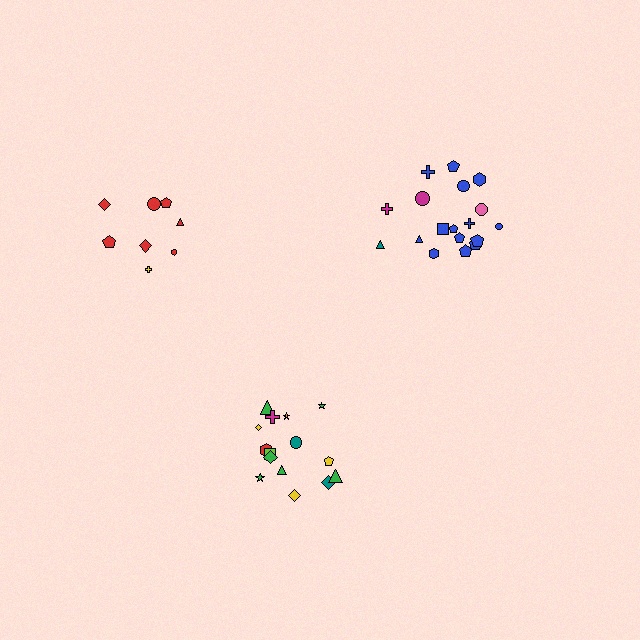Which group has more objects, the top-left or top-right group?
The top-right group.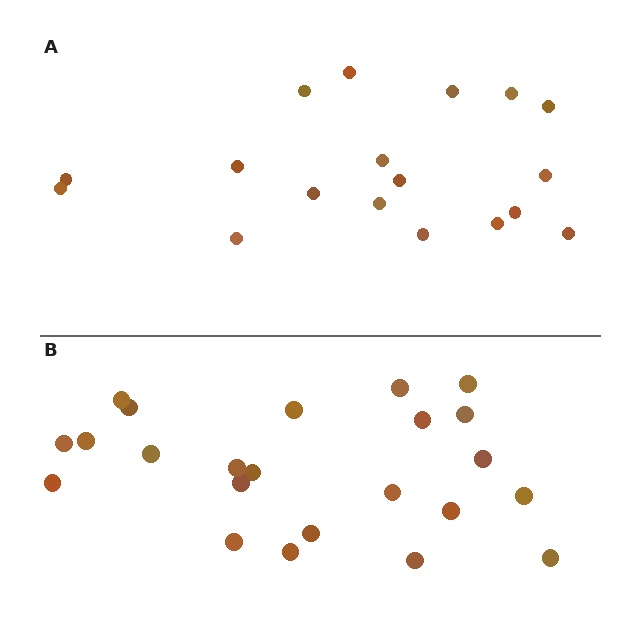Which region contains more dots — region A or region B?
Region B (the bottom region) has more dots.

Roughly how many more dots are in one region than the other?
Region B has about 5 more dots than region A.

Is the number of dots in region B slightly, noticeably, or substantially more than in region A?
Region B has noticeably more, but not dramatically so. The ratio is roughly 1.3 to 1.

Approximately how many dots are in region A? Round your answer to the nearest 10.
About 20 dots. (The exact count is 18, which rounds to 20.)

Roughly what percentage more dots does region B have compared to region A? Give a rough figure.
About 30% more.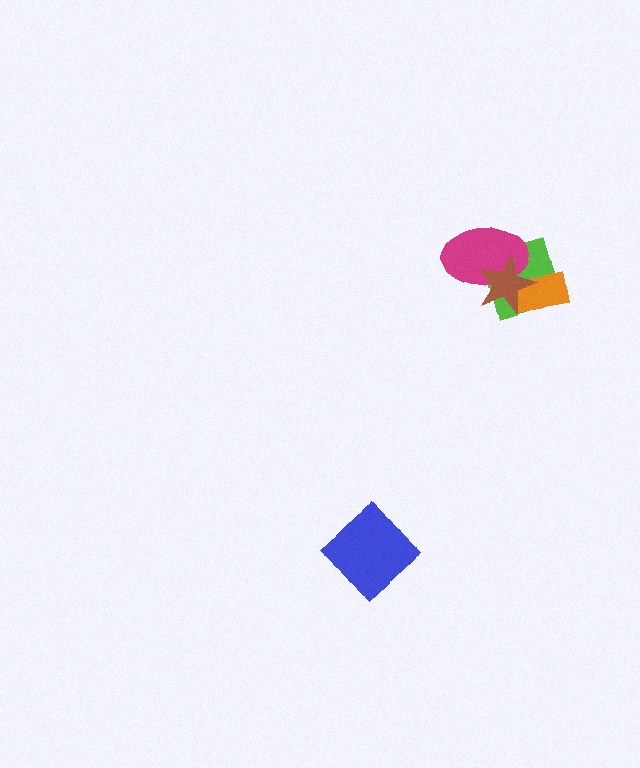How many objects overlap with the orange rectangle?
2 objects overlap with the orange rectangle.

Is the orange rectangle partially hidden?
Yes, it is partially covered by another shape.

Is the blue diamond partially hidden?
No, no other shape covers it.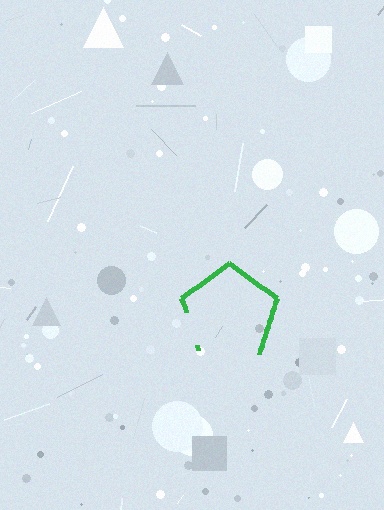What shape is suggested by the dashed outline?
The dashed outline suggests a pentagon.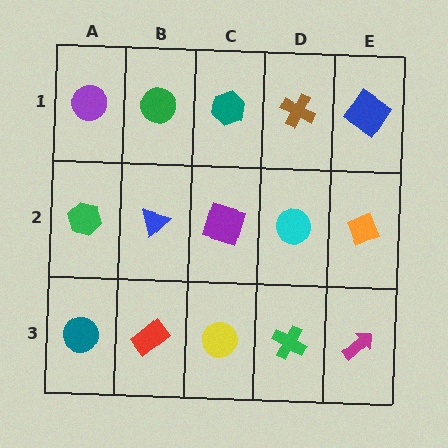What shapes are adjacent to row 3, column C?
A purple square (row 2, column C), a red rectangle (row 3, column B), a green cross (row 3, column D).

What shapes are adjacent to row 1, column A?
A green hexagon (row 2, column A), a green circle (row 1, column B).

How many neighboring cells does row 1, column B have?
3.